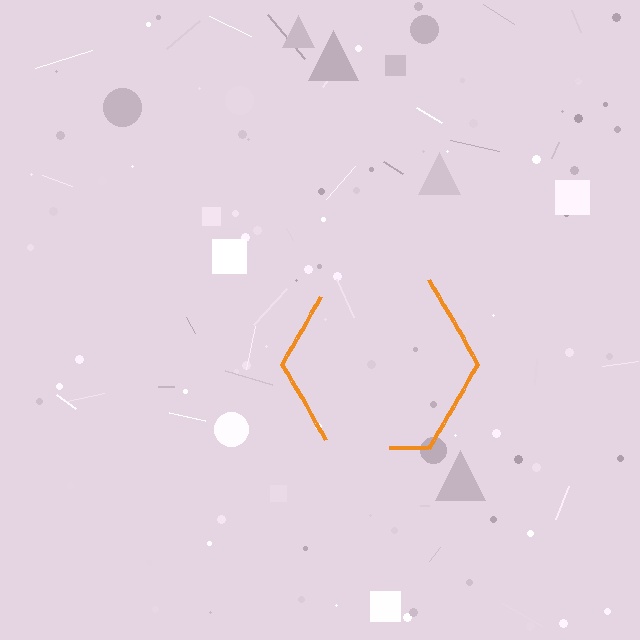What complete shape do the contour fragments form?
The contour fragments form a hexagon.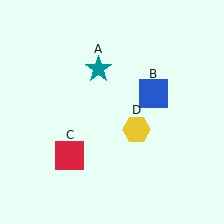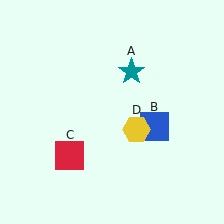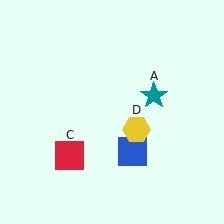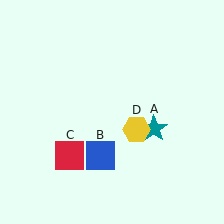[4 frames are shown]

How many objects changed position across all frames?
2 objects changed position: teal star (object A), blue square (object B).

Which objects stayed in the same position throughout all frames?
Red square (object C) and yellow hexagon (object D) remained stationary.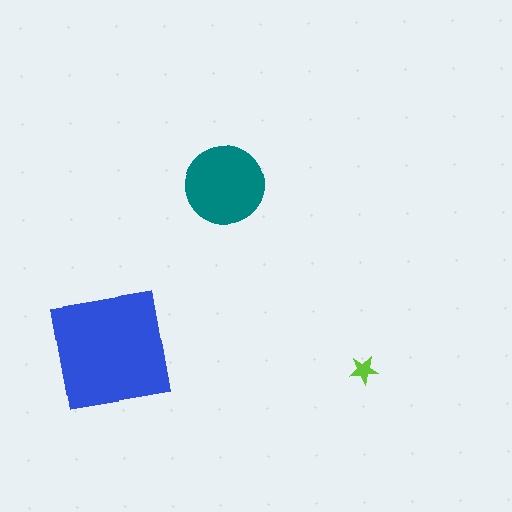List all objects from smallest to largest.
The lime star, the teal circle, the blue square.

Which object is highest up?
The teal circle is topmost.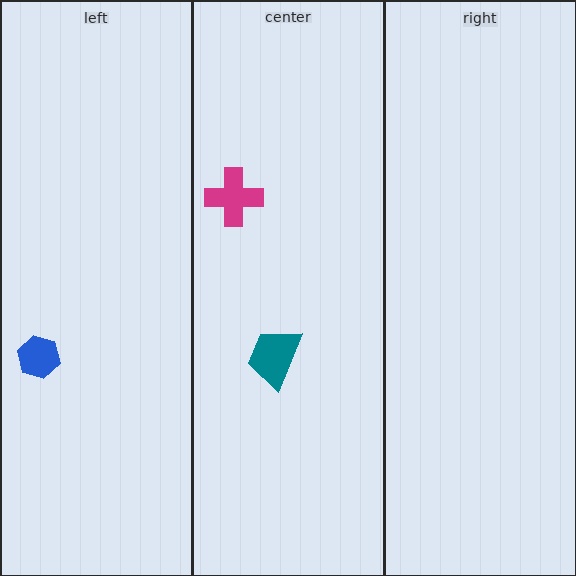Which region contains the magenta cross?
The center region.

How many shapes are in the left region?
1.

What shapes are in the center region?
The teal trapezoid, the magenta cross.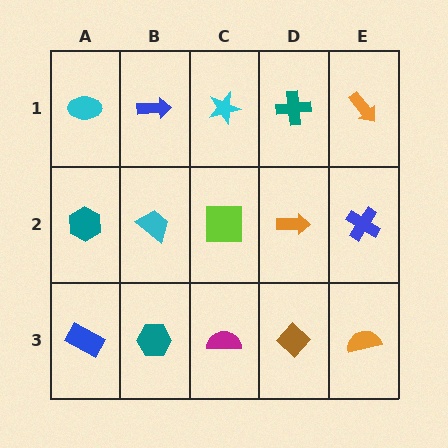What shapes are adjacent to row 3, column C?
A lime square (row 2, column C), a teal hexagon (row 3, column B), a brown diamond (row 3, column D).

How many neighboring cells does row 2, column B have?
4.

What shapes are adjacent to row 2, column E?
An orange arrow (row 1, column E), an orange semicircle (row 3, column E), an orange arrow (row 2, column D).